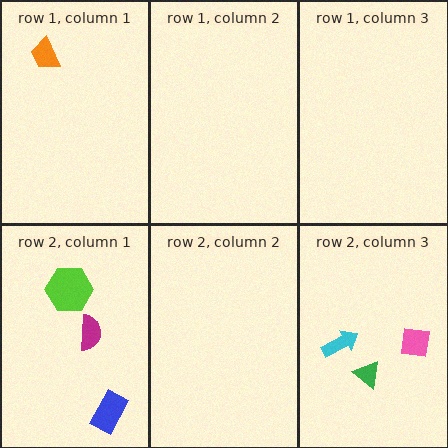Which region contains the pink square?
The row 2, column 3 region.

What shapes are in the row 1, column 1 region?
The orange trapezoid.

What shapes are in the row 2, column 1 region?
The magenta semicircle, the lime hexagon, the blue rectangle.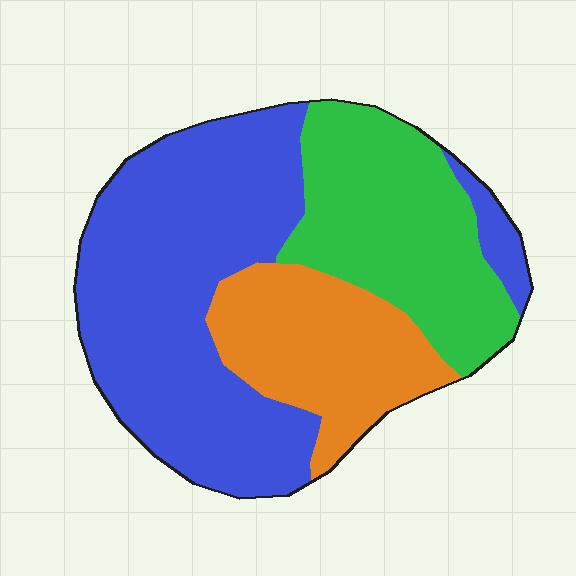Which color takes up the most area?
Blue, at roughly 50%.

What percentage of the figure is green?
Green covers around 30% of the figure.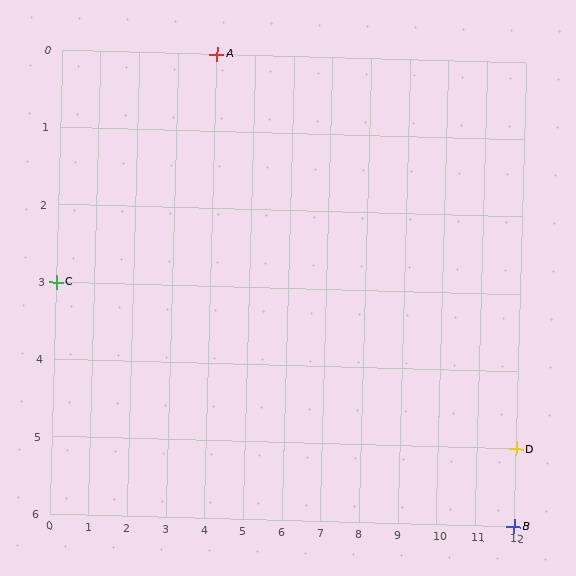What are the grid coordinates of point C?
Point C is at grid coordinates (0, 3).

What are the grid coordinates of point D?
Point D is at grid coordinates (12, 5).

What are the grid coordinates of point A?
Point A is at grid coordinates (4, 0).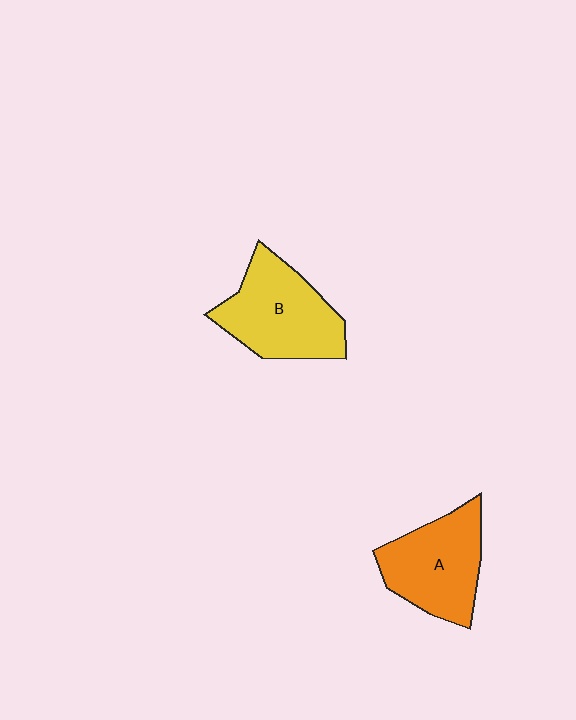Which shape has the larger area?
Shape B (yellow).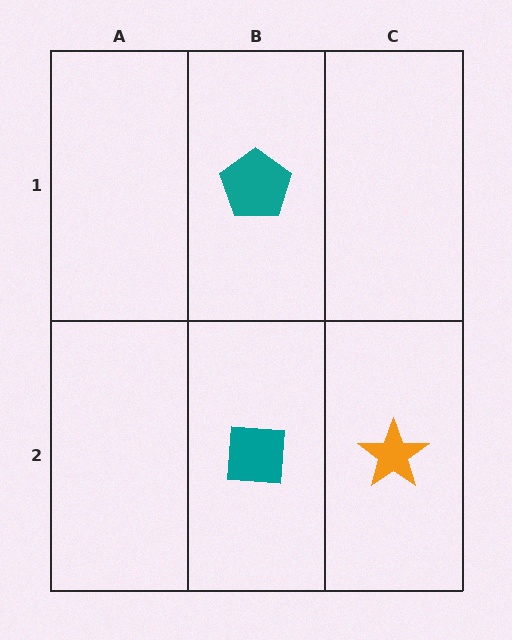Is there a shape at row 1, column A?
No, that cell is empty.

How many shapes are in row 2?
2 shapes.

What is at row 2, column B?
A teal square.